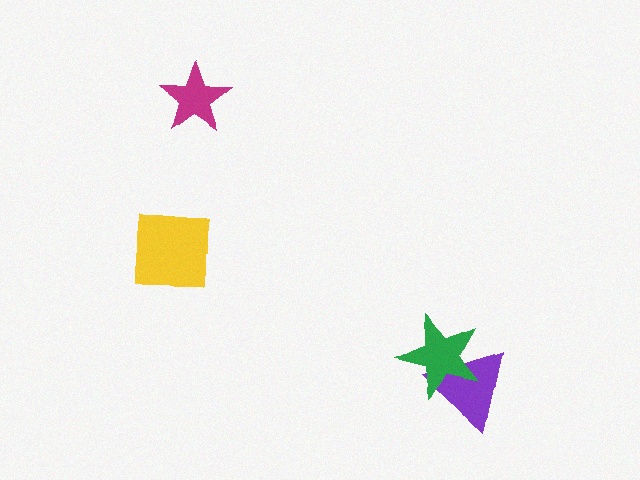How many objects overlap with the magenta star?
0 objects overlap with the magenta star.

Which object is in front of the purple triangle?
The green star is in front of the purple triangle.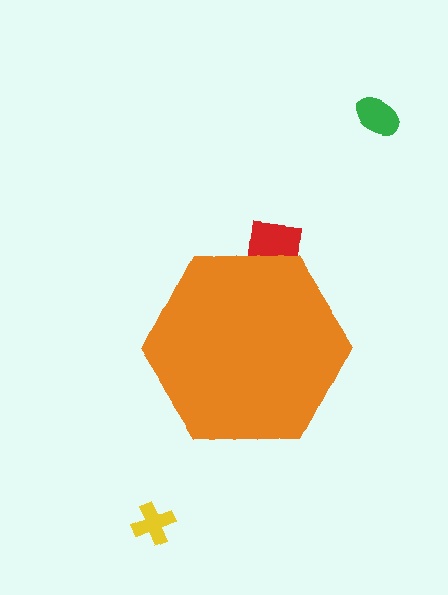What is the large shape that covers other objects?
An orange hexagon.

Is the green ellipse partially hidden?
No, the green ellipse is fully visible.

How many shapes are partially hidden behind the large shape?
1 shape is partially hidden.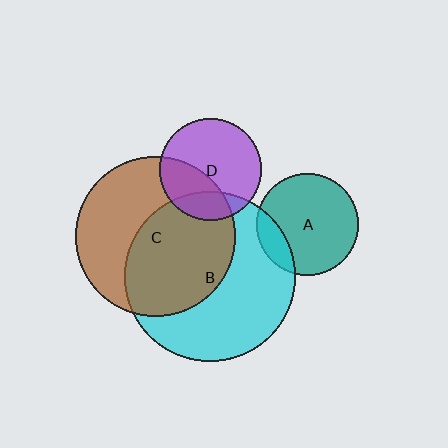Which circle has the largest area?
Circle B (cyan).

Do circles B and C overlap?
Yes.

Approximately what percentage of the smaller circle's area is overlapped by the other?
Approximately 55%.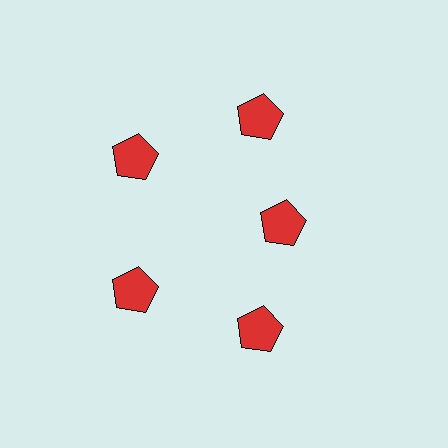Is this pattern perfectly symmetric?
No. The 5 red pentagons are arranged in a ring, but one element near the 3 o'clock position is pulled inward toward the center, breaking the 5-fold rotational symmetry.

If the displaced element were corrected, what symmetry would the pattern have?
It would have 5-fold rotational symmetry — the pattern would map onto itself every 72 degrees.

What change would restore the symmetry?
The symmetry would be restored by moving it outward, back onto the ring so that all 5 pentagons sit at equal angles and equal distance from the center.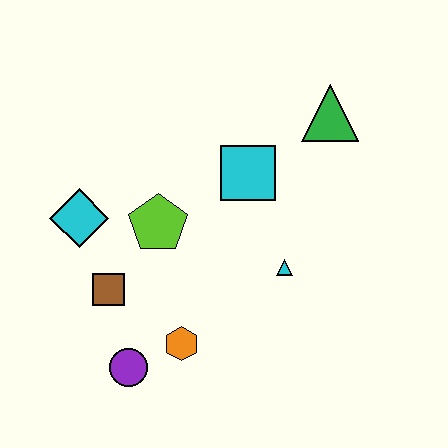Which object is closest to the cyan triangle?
The cyan square is closest to the cyan triangle.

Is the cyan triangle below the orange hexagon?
No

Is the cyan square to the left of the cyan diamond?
No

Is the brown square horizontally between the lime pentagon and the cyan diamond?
Yes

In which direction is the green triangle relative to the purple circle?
The green triangle is above the purple circle.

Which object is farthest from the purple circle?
The green triangle is farthest from the purple circle.